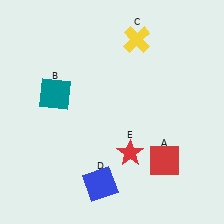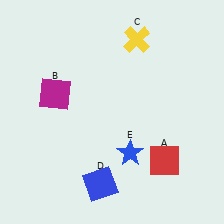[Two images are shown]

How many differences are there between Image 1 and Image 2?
There are 2 differences between the two images.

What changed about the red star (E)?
In Image 1, E is red. In Image 2, it changed to blue.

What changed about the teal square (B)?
In Image 1, B is teal. In Image 2, it changed to magenta.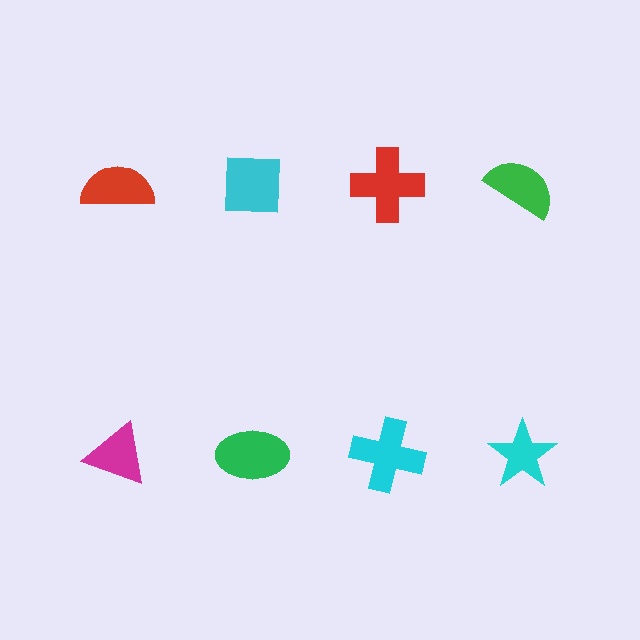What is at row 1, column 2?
A cyan square.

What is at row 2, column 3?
A cyan cross.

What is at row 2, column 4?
A cyan star.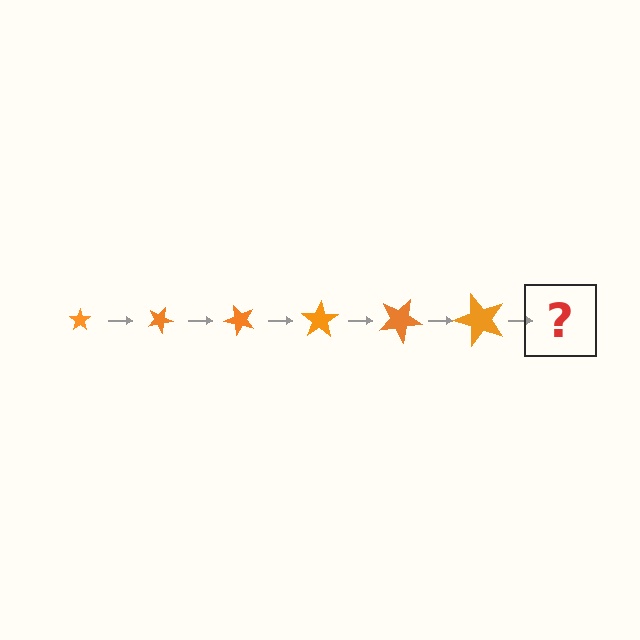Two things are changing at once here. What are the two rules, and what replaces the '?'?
The two rules are that the star grows larger each step and it rotates 25 degrees each step. The '?' should be a star, larger than the previous one and rotated 150 degrees from the start.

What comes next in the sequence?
The next element should be a star, larger than the previous one and rotated 150 degrees from the start.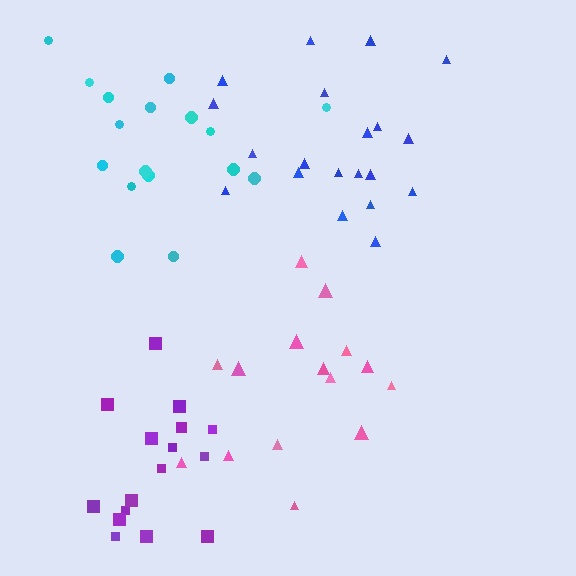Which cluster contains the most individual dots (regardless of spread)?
Blue (20).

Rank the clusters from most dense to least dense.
blue, purple, cyan, pink.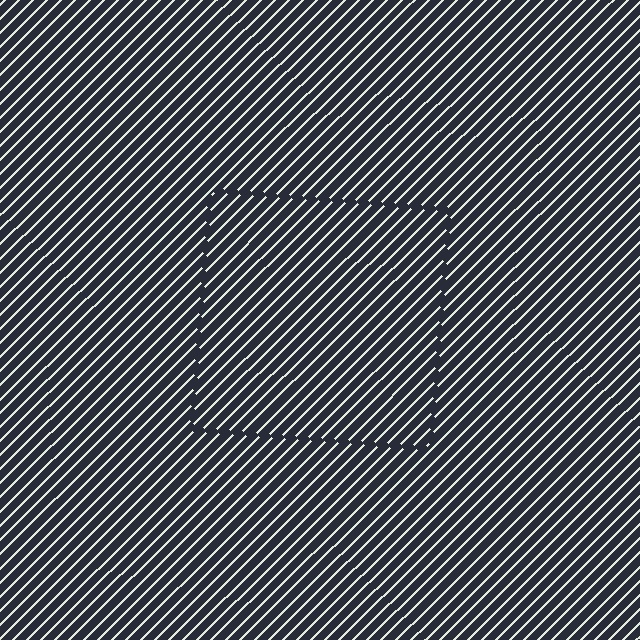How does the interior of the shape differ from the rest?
The interior of the shape contains the same grating, shifted by half a period — the contour is defined by the phase discontinuity where line-ends from the inner and outer gratings abut.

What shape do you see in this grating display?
An illusory square. The interior of the shape contains the same grating, shifted by half a period — the contour is defined by the phase discontinuity where line-ends from the inner and outer gratings abut.